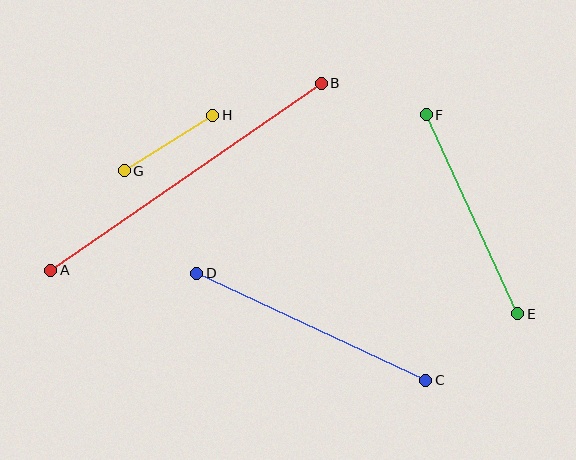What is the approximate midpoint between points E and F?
The midpoint is at approximately (472, 214) pixels.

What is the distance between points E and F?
The distance is approximately 219 pixels.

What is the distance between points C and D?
The distance is approximately 253 pixels.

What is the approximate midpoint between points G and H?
The midpoint is at approximately (169, 143) pixels.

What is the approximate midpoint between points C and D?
The midpoint is at approximately (311, 327) pixels.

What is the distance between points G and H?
The distance is approximately 104 pixels.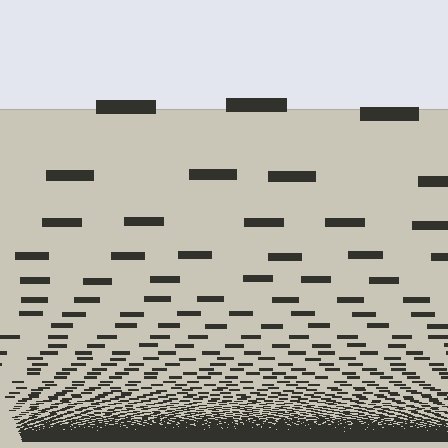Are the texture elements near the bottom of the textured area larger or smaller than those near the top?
Smaller. The gradient is inverted — elements near the bottom are smaller and denser.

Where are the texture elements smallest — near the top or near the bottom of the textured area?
Near the bottom.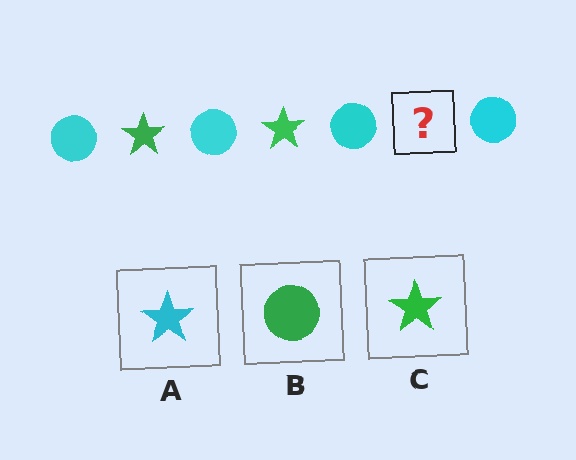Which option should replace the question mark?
Option C.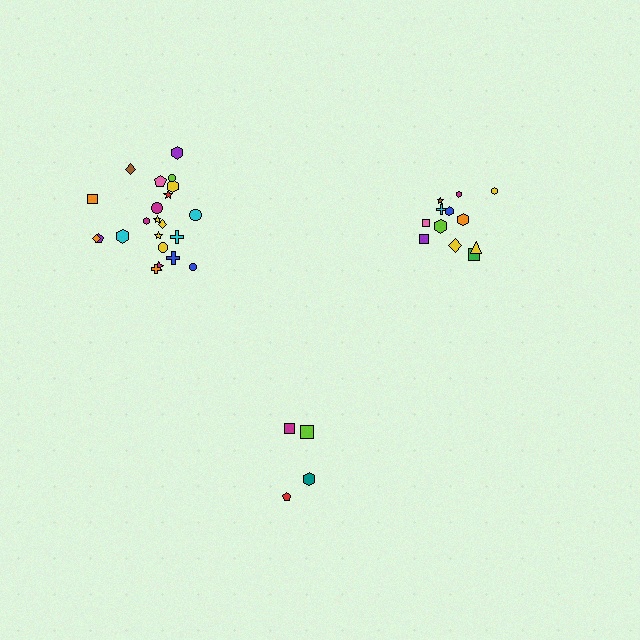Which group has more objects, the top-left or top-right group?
The top-left group.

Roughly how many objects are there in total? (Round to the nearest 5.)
Roughly 40 objects in total.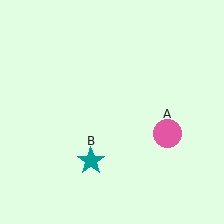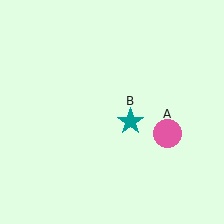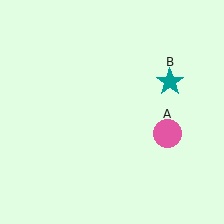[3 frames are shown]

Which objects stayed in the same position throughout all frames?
Pink circle (object A) remained stationary.